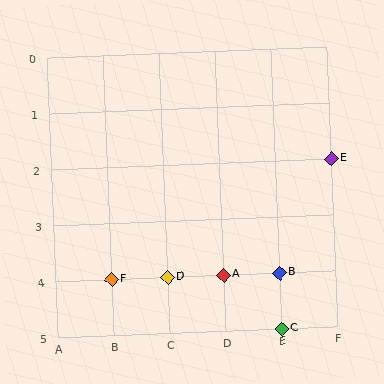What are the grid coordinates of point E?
Point E is at grid coordinates (F, 2).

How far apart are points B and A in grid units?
Points B and A are 1 column apart.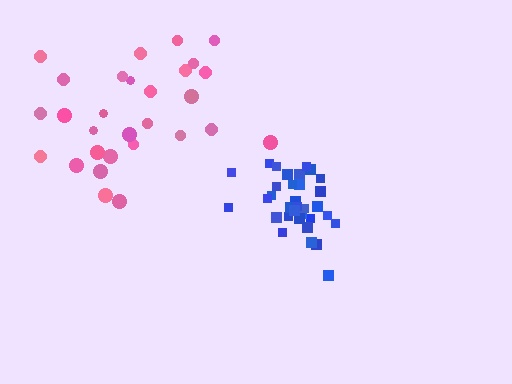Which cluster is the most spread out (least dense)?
Pink.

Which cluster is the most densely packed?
Blue.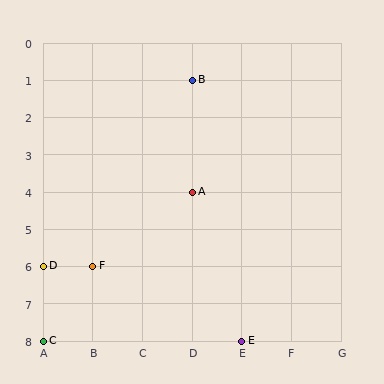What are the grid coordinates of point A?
Point A is at grid coordinates (D, 4).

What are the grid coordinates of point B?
Point B is at grid coordinates (D, 1).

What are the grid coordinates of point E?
Point E is at grid coordinates (E, 8).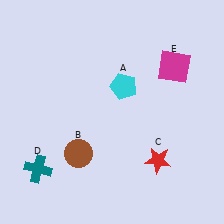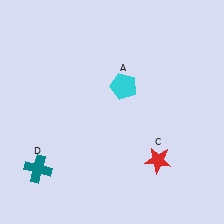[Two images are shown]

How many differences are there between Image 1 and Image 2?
There are 2 differences between the two images.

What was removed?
The magenta square (E), the brown circle (B) were removed in Image 2.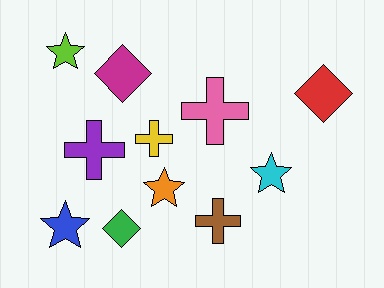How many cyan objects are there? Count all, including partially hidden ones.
There is 1 cyan object.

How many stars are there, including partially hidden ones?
There are 4 stars.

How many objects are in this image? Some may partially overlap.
There are 11 objects.